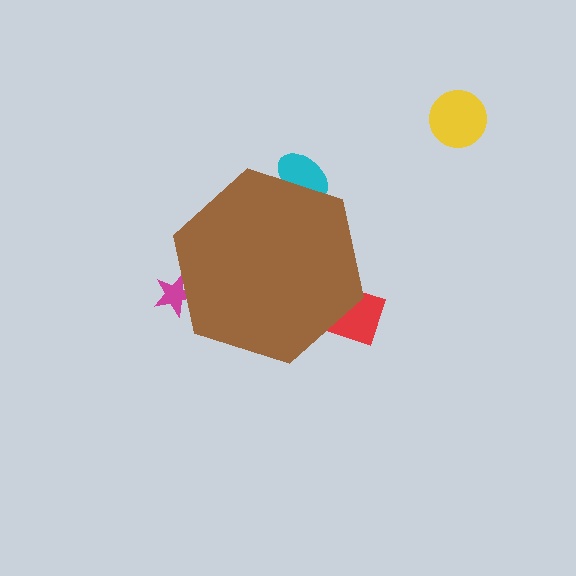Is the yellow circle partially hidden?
No, the yellow circle is fully visible.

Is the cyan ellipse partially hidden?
Yes, the cyan ellipse is partially hidden behind the brown hexagon.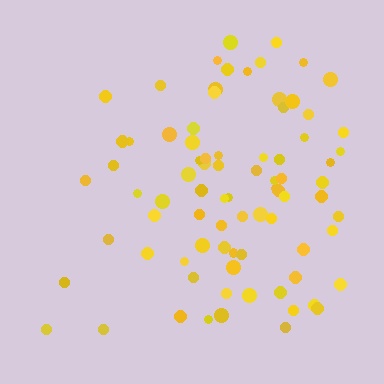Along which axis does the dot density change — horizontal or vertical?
Horizontal.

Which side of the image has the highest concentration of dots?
The right.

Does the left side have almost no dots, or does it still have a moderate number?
Still a moderate number, just noticeably fewer than the right.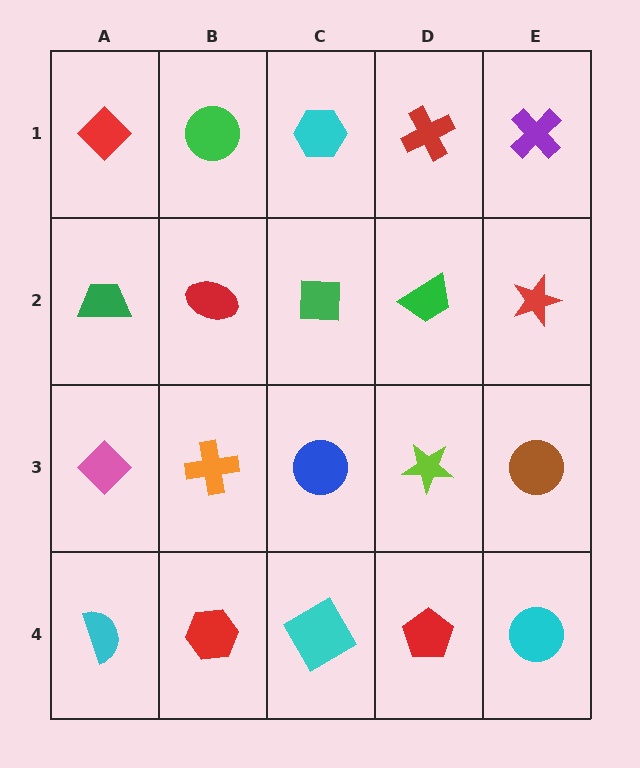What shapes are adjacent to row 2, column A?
A red diamond (row 1, column A), a pink diamond (row 3, column A), a red ellipse (row 2, column B).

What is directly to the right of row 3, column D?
A brown circle.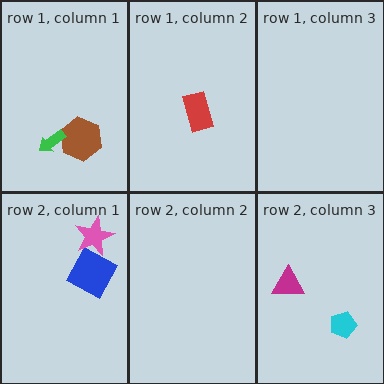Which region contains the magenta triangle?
The row 2, column 3 region.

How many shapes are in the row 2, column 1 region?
2.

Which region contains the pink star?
The row 2, column 1 region.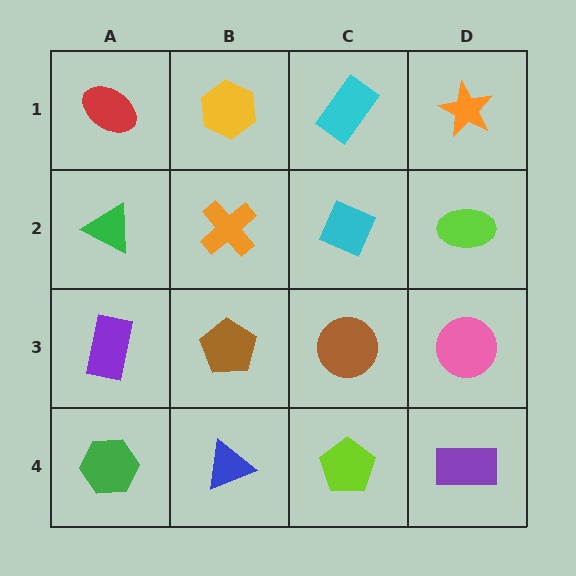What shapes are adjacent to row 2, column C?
A cyan rectangle (row 1, column C), a brown circle (row 3, column C), an orange cross (row 2, column B), a lime ellipse (row 2, column D).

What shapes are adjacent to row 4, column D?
A pink circle (row 3, column D), a lime pentagon (row 4, column C).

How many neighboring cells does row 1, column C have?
3.